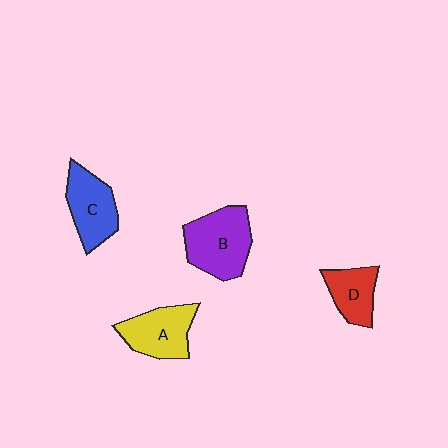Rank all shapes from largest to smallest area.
From largest to smallest: B (purple), C (blue), A (yellow), D (red).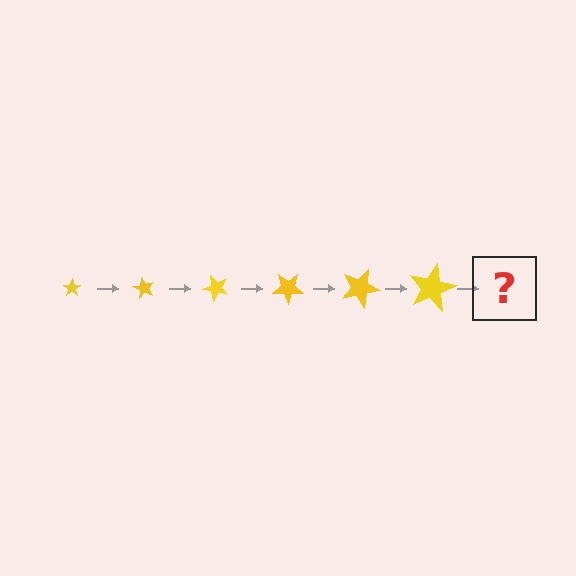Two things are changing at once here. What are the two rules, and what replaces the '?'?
The two rules are that the star grows larger each step and it rotates 60 degrees each step. The '?' should be a star, larger than the previous one and rotated 360 degrees from the start.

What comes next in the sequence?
The next element should be a star, larger than the previous one and rotated 360 degrees from the start.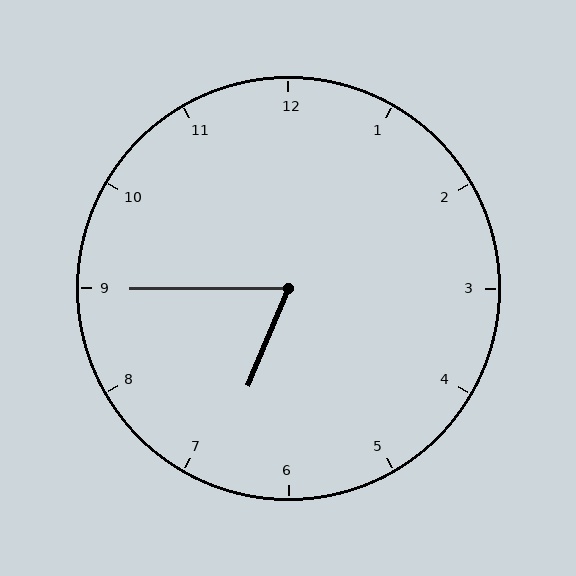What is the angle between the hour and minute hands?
Approximately 68 degrees.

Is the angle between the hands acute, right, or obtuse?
It is acute.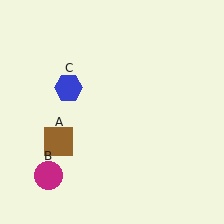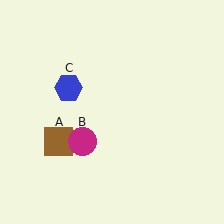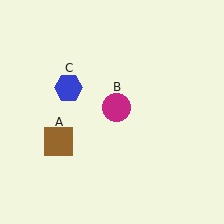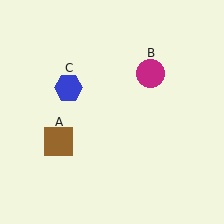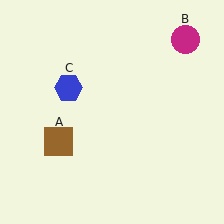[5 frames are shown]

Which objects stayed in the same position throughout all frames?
Brown square (object A) and blue hexagon (object C) remained stationary.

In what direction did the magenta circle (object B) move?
The magenta circle (object B) moved up and to the right.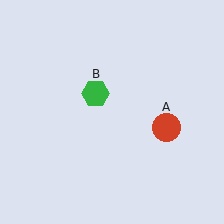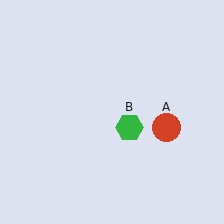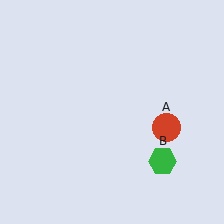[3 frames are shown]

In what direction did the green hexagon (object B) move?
The green hexagon (object B) moved down and to the right.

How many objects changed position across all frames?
1 object changed position: green hexagon (object B).